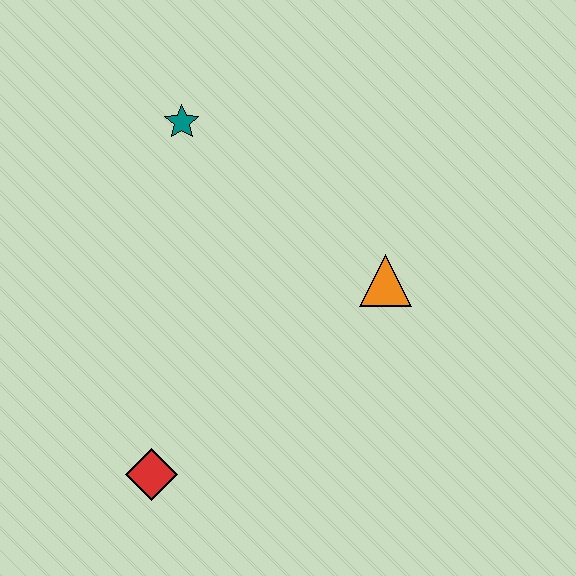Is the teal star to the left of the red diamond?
No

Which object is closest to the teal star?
The orange triangle is closest to the teal star.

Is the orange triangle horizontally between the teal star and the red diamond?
No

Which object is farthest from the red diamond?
The teal star is farthest from the red diamond.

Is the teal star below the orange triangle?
No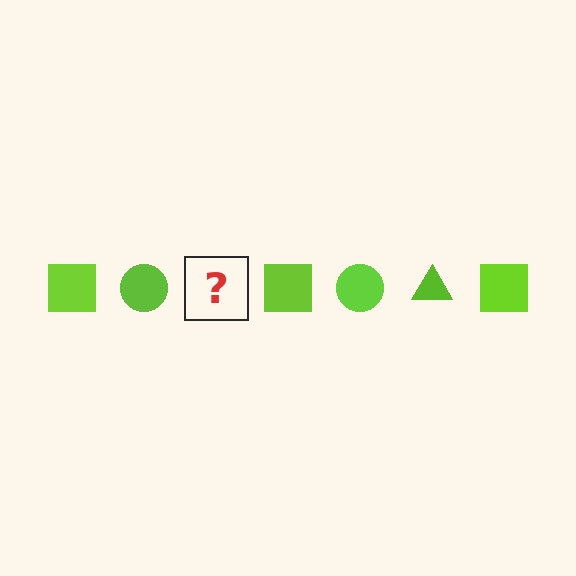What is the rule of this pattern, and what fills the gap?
The rule is that the pattern cycles through square, circle, triangle shapes in lime. The gap should be filled with a lime triangle.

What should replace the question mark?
The question mark should be replaced with a lime triangle.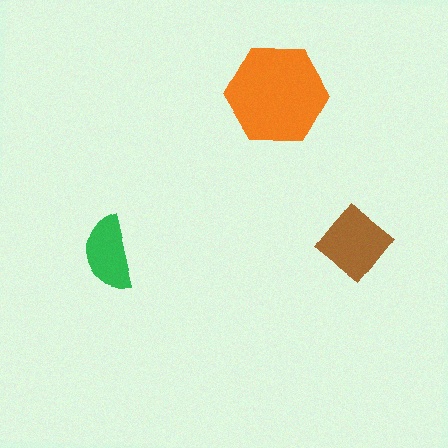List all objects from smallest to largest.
The green semicircle, the brown diamond, the orange hexagon.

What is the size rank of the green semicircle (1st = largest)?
3rd.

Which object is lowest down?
The green semicircle is bottommost.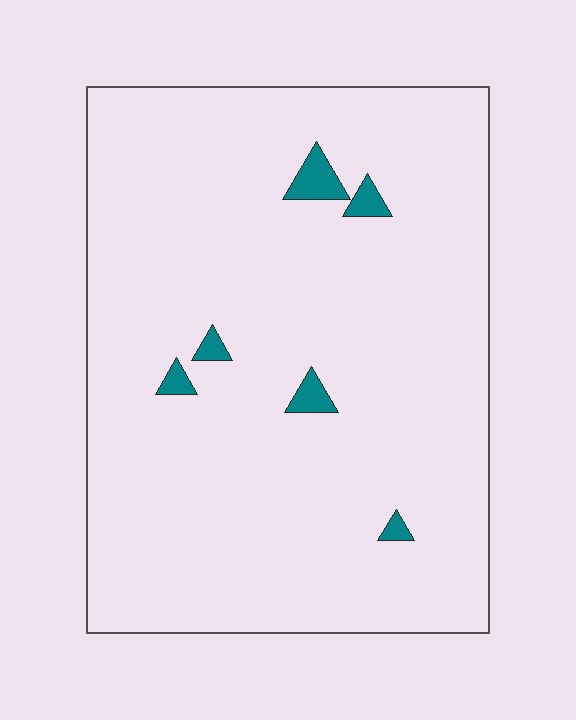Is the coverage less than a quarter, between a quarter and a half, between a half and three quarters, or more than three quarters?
Less than a quarter.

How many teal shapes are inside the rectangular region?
6.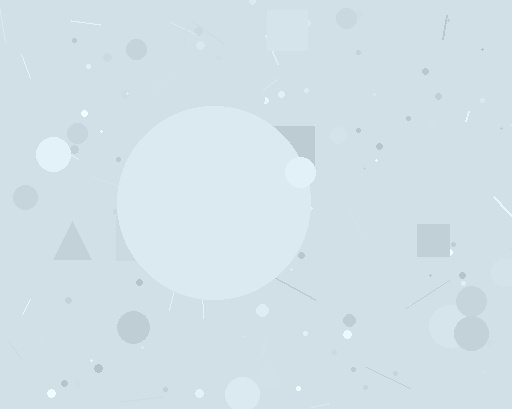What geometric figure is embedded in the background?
A circle is embedded in the background.